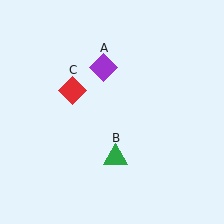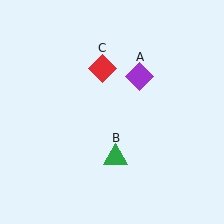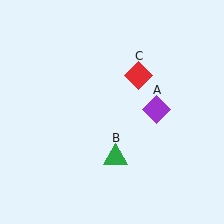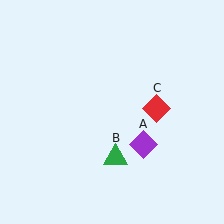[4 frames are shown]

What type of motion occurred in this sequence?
The purple diamond (object A), red diamond (object C) rotated clockwise around the center of the scene.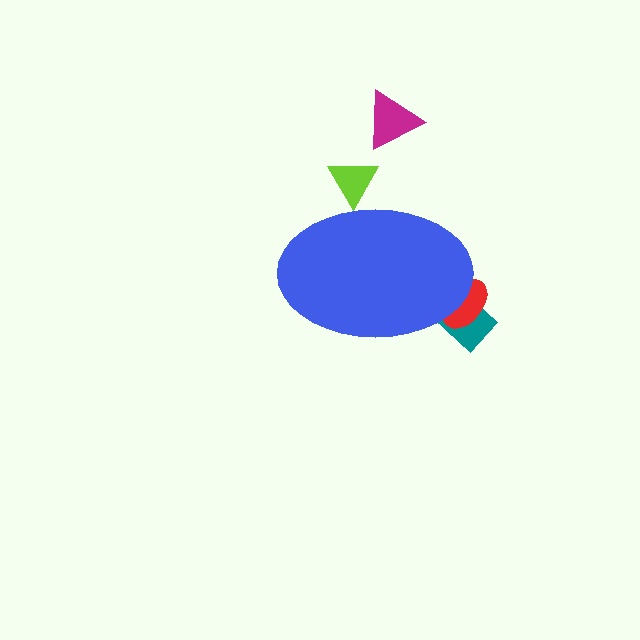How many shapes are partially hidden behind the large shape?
3 shapes are partially hidden.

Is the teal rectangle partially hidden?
Yes, the teal rectangle is partially hidden behind the blue ellipse.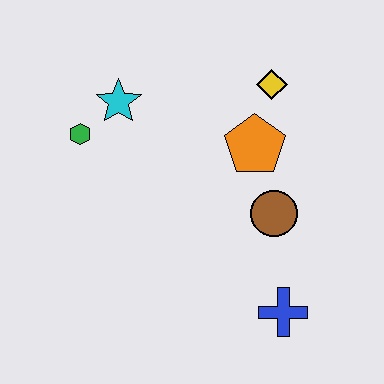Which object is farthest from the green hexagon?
The blue cross is farthest from the green hexagon.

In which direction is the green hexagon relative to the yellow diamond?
The green hexagon is to the left of the yellow diamond.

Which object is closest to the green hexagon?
The cyan star is closest to the green hexagon.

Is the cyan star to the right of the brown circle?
No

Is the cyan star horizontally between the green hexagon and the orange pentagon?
Yes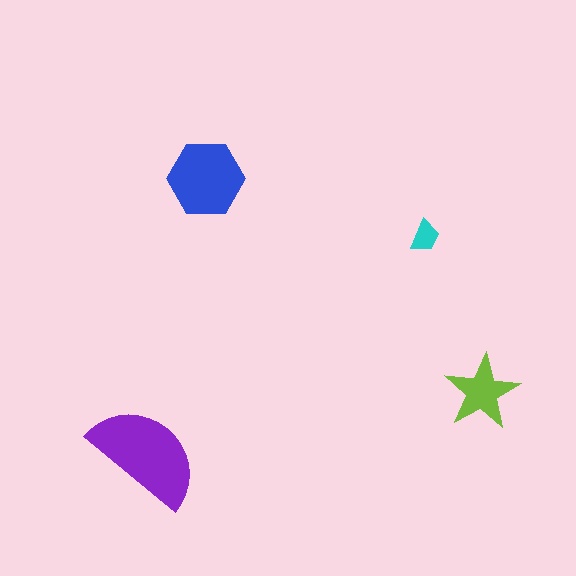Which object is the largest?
The purple semicircle.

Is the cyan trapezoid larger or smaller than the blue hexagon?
Smaller.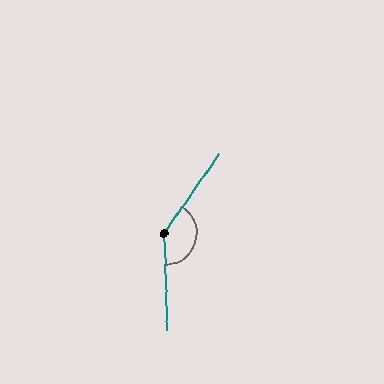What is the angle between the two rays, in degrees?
Approximately 143 degrees.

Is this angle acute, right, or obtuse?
It is obtuse.